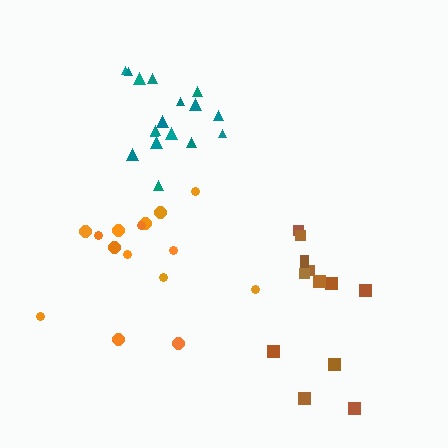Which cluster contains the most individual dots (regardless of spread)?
Teal (17).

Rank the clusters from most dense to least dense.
teal, brown, orange.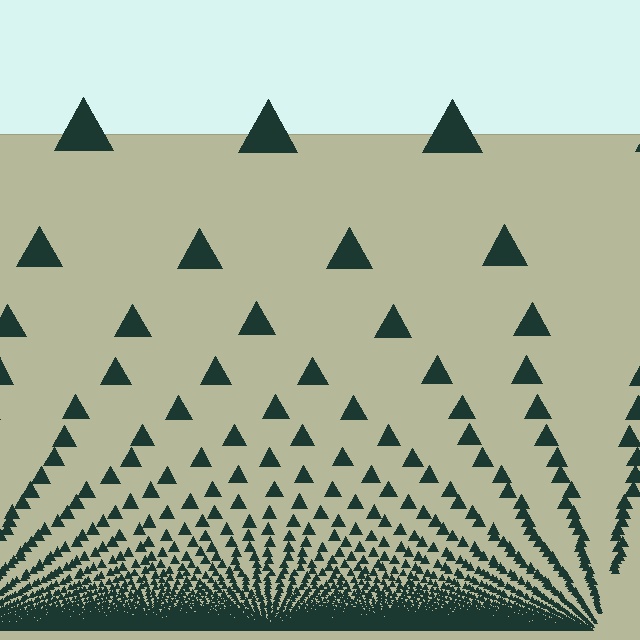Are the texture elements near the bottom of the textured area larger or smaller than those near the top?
Smaller. The gradient is inverted — elements near the bottom are smaller and denser.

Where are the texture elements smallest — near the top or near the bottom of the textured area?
Near the bottom.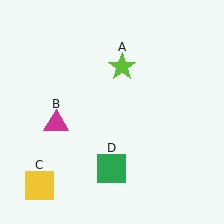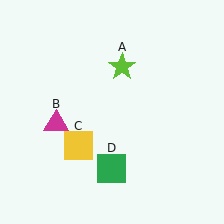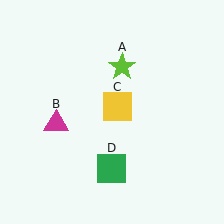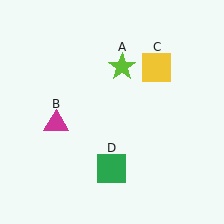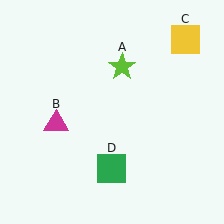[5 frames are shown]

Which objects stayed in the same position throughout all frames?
Lime star (object A) and magenta triangle (object B) and green square (object D) remained stationary.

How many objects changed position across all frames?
1 object changed position: yellow square (object C).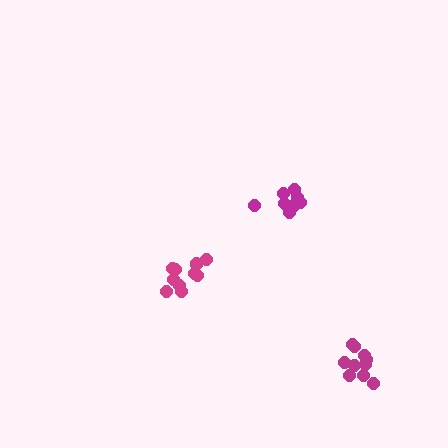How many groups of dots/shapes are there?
There are 3 groups.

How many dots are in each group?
Group 1: 11 dots, Group 2: 10 dots, Group 3: 9 dots (30 total).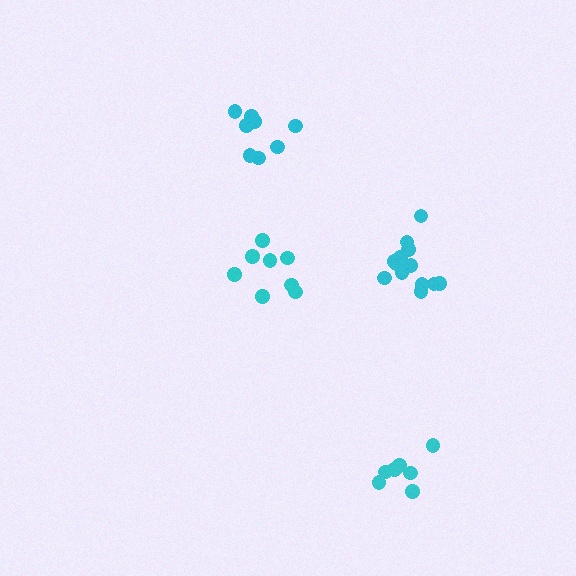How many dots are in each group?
Group 1: 8 dots, Group 2: 8 dots, Group 3: 7 dots, Group 4: 13 dots (36 total).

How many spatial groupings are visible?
There are 4 spatial groupings.